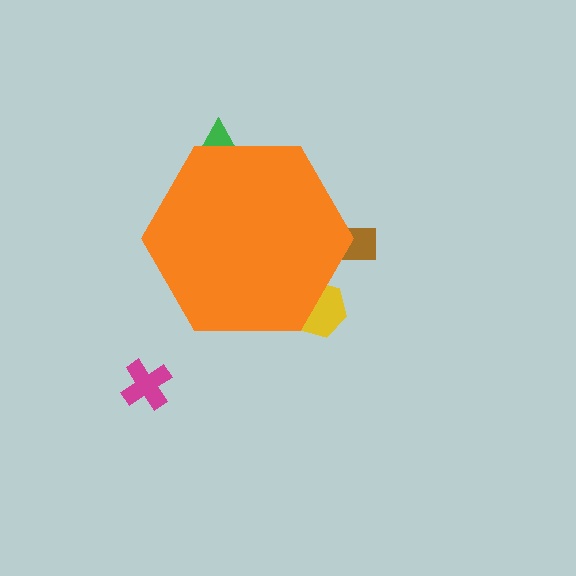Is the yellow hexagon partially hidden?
Yes, the yellow hexagon is partially hidden behind the orange hexagon.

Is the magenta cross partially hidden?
No, the magenta cross is fully visible.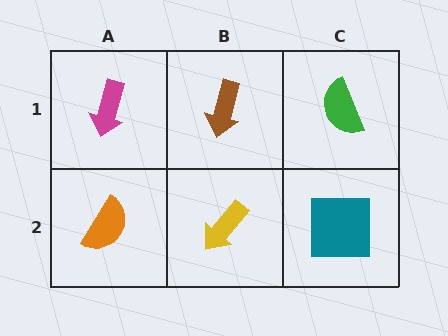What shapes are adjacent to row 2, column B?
A brown arrow (row 1, column B), an orange semicircle (row 2, column A), a teal square (row 2, column C).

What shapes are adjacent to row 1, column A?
An orange semicircle (row 2, column A), a brown arrow (row 1, column B).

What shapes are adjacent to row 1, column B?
A yellow arrow (row 2, column B), a magenta arrow (row 1, column A), a green semicircle (row 1, column C).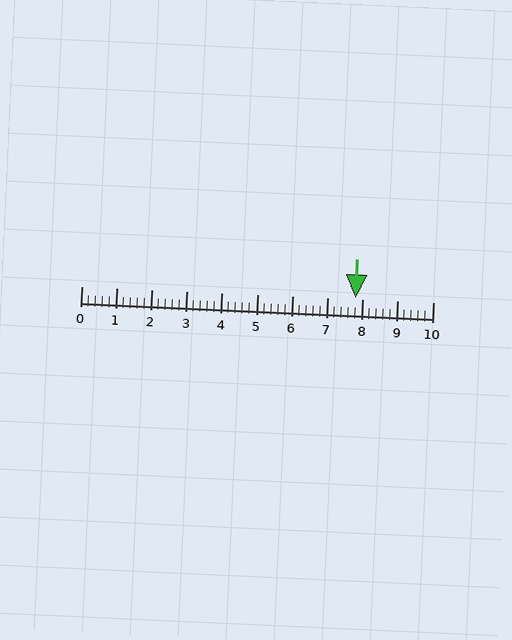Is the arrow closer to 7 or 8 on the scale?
The arrow is closer to 8.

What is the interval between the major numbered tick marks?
The major tick marks are spaced 1 units apart.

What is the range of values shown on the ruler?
The ruler shows values from 0 to 10.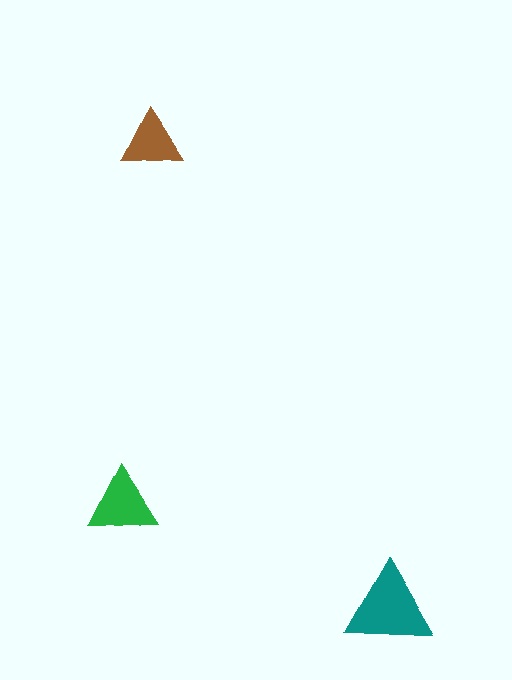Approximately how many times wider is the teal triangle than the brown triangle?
About 1.5 times wider.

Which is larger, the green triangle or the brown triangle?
The green one.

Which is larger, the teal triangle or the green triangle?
The teal one.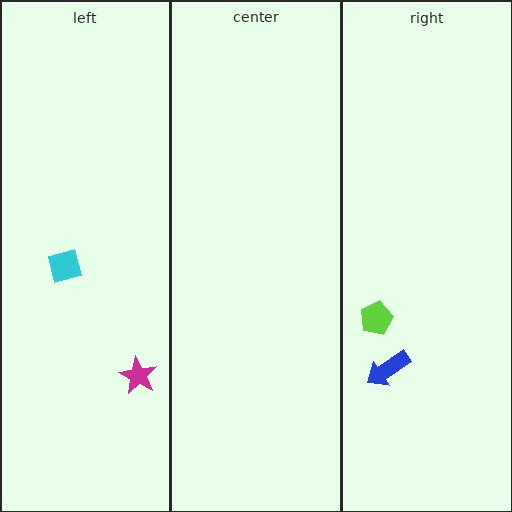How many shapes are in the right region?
2.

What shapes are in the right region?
The lime pentagon, the blue arrow.